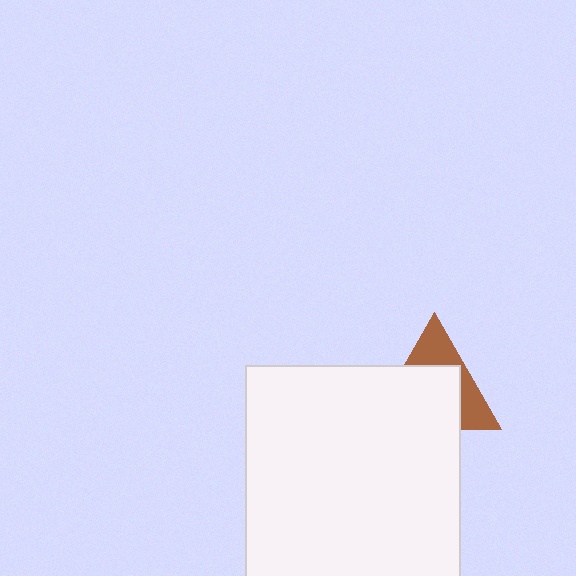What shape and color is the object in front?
The object in front is a white square.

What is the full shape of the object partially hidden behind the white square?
The partially hidden object is a brown triangle.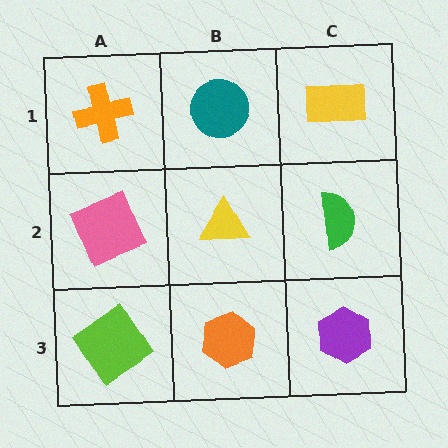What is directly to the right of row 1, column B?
A yellow rectangle.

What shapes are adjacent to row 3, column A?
A pink square (row 2, column A), an orange hexagon (row 3, column B).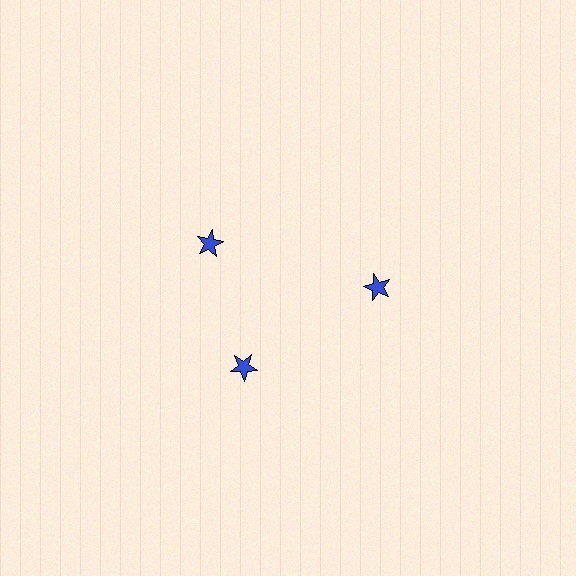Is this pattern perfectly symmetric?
No. The 3 blue stars are arranged in a ring, but one element near the 11 o'clock position is rotated out of alignment along the ring, breaking the 3-fold rotational symmetry.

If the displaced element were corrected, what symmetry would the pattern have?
It would have 3-fold rotational symmetry — the pattern would map onto itself every 120 degrees.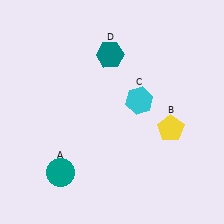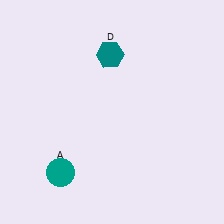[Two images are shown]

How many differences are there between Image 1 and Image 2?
There are 2 differences between the two images.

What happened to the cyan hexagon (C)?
The cyan hexagon (C) was removed in Image 2. It was in the top-right area of Image 1.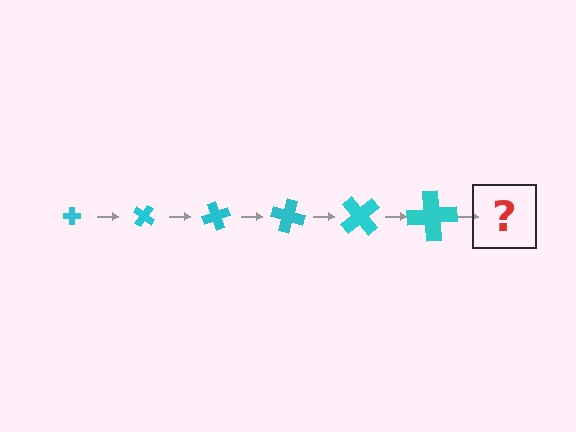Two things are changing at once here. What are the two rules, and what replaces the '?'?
The two rules are that the cross grows larger each step and it rotates 35 degrees each step. The '?' should be a cross, larger than the previous one and rotated 210 degrees from the start.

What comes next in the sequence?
The next element should be a cross, larger than the previous one and rotated 210 degrees from the start.